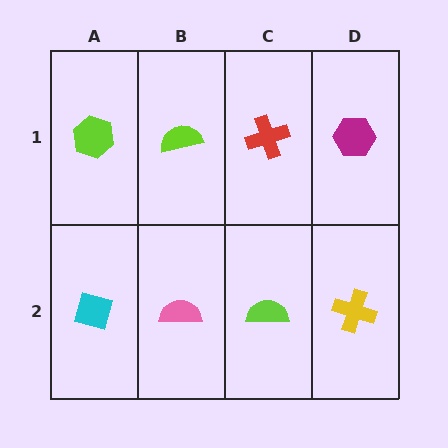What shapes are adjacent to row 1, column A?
A cyan diamond (row 2, column A), a lime semicircle (row 1, column B).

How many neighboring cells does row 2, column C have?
3.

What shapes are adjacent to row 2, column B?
A lime semicircle (row 1, column B), a cyan diamond (row 2, column A), a lime semicircle (row 2, column C).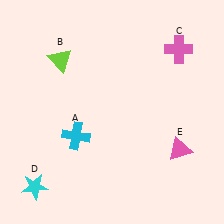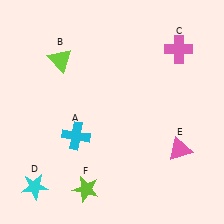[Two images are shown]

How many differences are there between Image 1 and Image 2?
There is 1 difference between the two images.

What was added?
A lime star (F) was added in Image 2.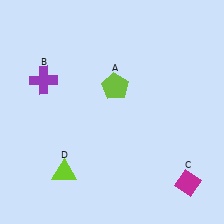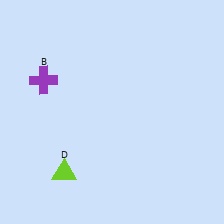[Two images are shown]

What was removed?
The magenta diamond (C), the lime pentagon (A) were removed in Image 2.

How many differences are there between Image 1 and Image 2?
There are 2 differences between the two images.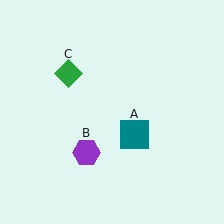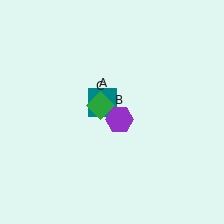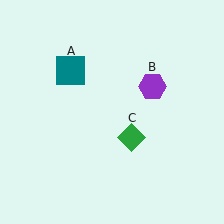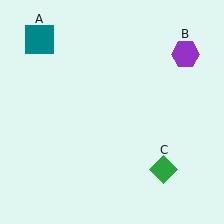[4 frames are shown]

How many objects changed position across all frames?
3 objects changed position: teal square (object A), purple hexagon (object B), green diamond (object C).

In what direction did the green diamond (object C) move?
The green diamond (object C) moved down and to the right.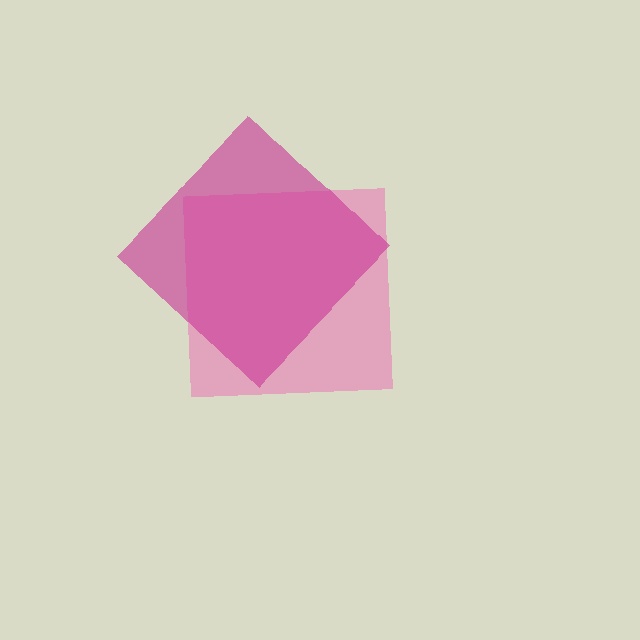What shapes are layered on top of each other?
The layered shapes are: a pink square, a magenta diamond.